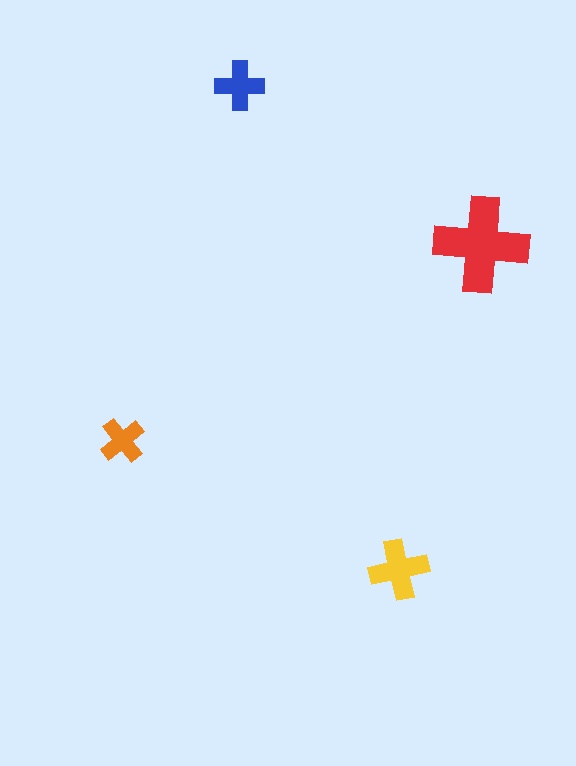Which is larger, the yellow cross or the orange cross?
The yellow one.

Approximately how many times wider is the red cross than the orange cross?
About 2 times wider.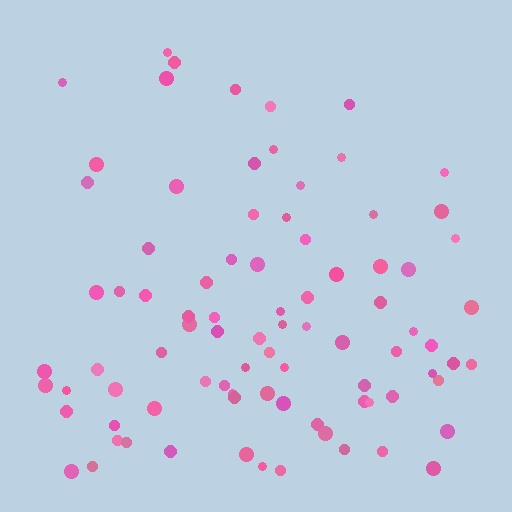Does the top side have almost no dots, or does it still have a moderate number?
Still a moderate number, just noticeably fewer than the bottom.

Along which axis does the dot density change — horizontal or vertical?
Vertical.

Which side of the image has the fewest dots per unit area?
The top.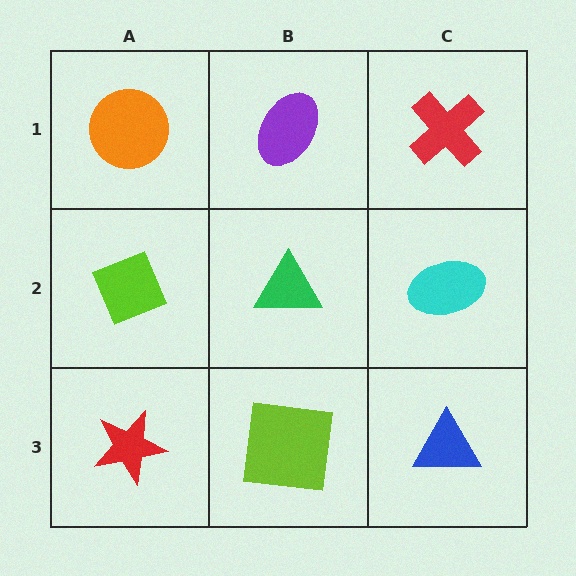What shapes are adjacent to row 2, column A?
An orange circle (row 1, column A), a red star (row 3, column A), a green triangle (row 2, column B).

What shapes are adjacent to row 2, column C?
A red cross (row 1, column C), a blue triangle (row 3, column C), a green triangle (row 2, column B).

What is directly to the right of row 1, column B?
A red cross.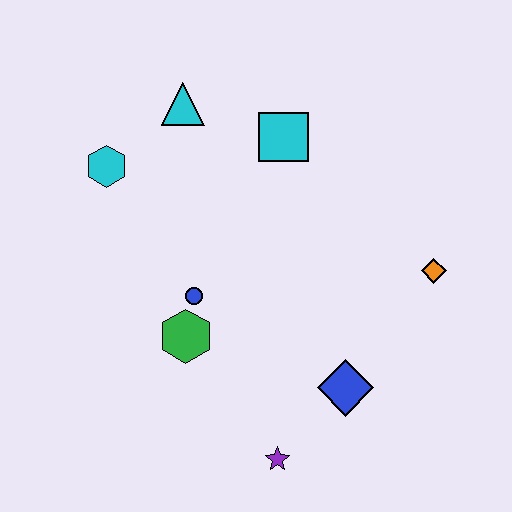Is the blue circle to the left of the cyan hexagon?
No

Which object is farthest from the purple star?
The cyan triangle is farthest from the purple star.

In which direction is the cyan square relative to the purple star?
The cyan square is above the purple star.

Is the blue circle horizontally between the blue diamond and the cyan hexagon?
Yes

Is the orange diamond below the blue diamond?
No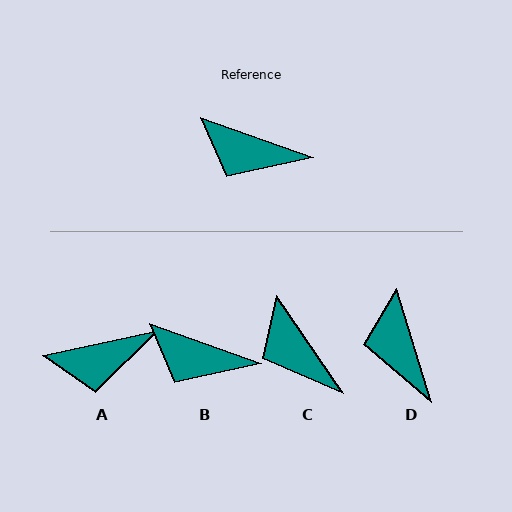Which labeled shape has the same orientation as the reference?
B.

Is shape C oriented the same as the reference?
No, it is off by about 36 degrees.